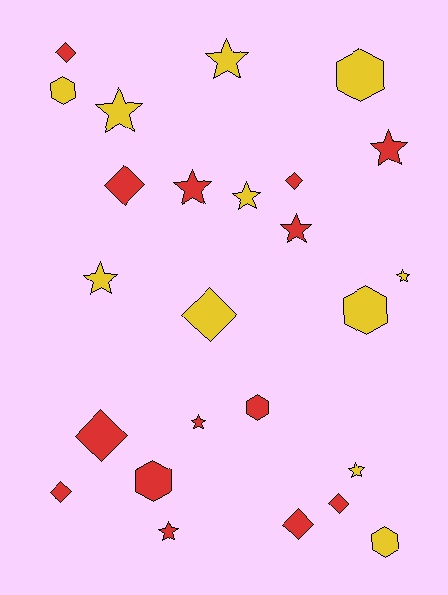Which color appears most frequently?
Red, with 14 objects.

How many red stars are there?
There are 5 red stars.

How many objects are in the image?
There are 25 objects.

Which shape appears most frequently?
Star, with 11 objects.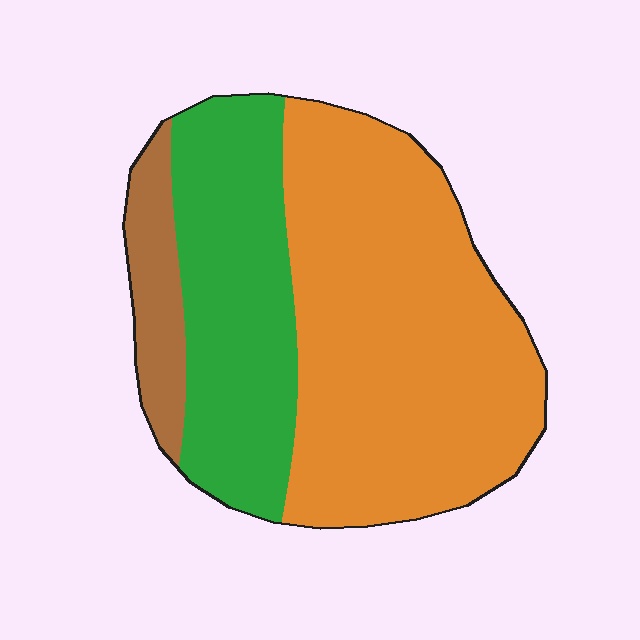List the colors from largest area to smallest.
From largest to smallest: orange, green, brown.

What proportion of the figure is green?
Green takes up about one third (1/3) of the figure.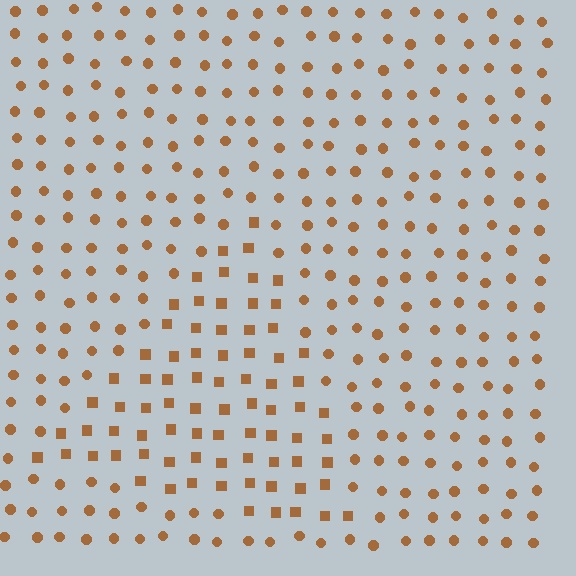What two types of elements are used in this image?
The image uses squares inside the triangle region and circles outside it.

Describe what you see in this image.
The image is filled with small brown elements arranged in a uniform grid. A triangle-shaped region contains squares, while the surrounding area contains circles. The boundary is defined purely by the change in element shape.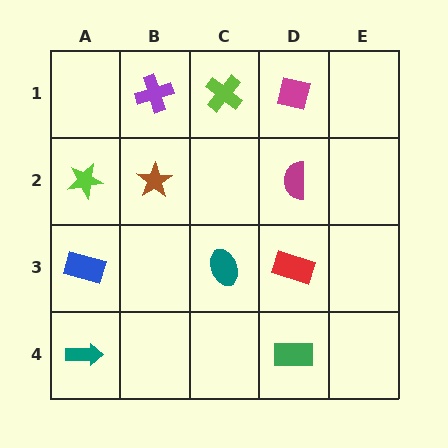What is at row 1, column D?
A magenta square.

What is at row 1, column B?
A purple cross.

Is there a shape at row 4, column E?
No, that cell is empty.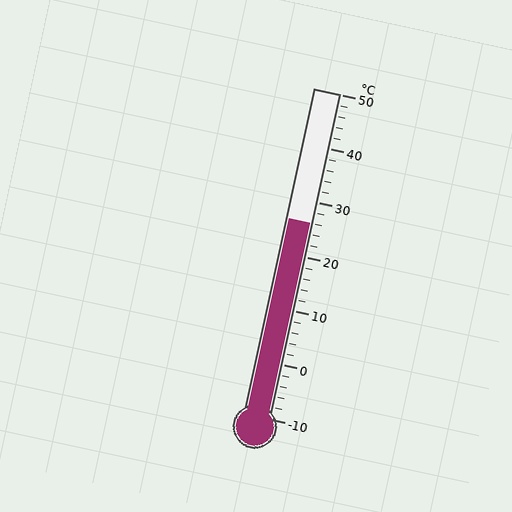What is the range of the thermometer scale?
The thermometer scale ranges from -10°C to 50°C.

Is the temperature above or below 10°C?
The temperature is above 10°C.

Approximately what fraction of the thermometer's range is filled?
The thermometer is filled to approximately 60% of its range.